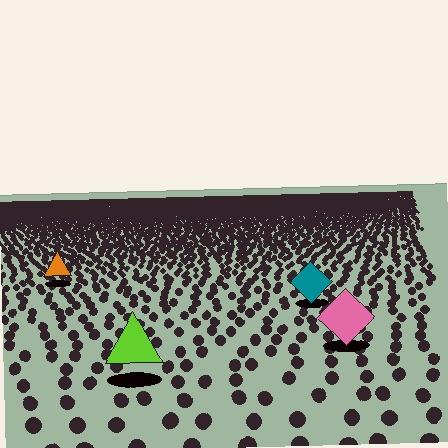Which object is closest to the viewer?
The lime triangle is closest. The texture marks near it are larger and more spread out.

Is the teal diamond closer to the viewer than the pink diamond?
No. The pink diamond is closer — you can tell from the texture gradient: the ground texture is coarser near it.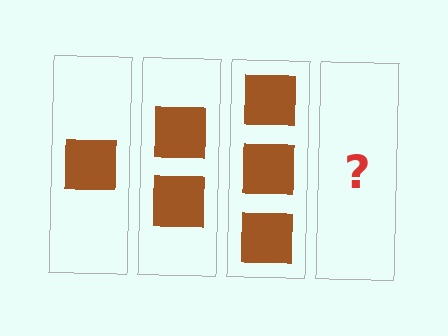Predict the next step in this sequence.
The next step is 4 squares.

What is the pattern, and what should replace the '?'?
The pattern is that each step adds one more square. The '?' should be 4 squares.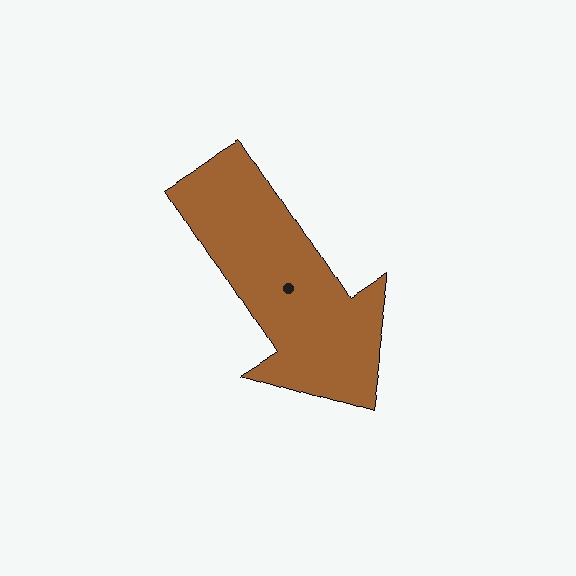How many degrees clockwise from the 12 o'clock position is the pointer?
Approximately 148 degrees.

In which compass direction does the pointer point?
Southeast.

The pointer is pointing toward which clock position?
Roughly 5 o'clock.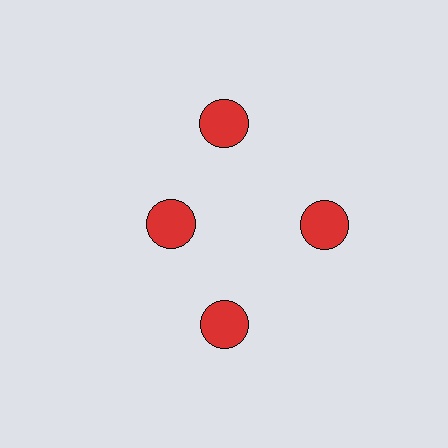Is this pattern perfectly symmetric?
No. The 4 red circles are arranged in a ring, but one element near the 9 o'clock position is pulled inward toward the center, breaking the 4-fold rotational symmetry.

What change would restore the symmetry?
The symmetry would be restored by moving it outward, back onto the ring so that all 4 circles sit at equal angles and equal distance from the center.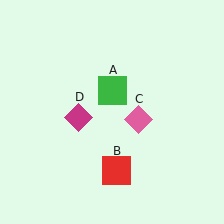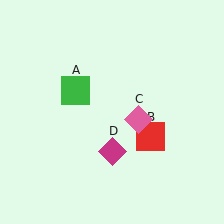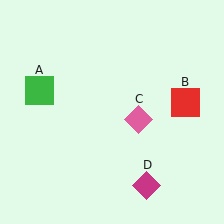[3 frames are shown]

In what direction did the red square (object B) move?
The red square (object B) moved up and to the right.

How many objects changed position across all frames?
3 objects changed position: green square (object A), red square (object B), magenta diamond (object D).